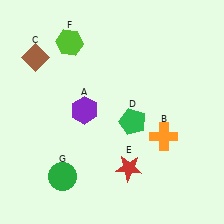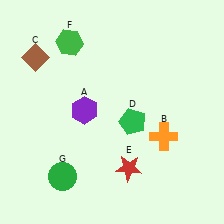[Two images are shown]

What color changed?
The hexagon (F) changed from lime in Image 1 to green in Image 2.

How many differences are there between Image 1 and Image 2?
There is 1 difference between the two images.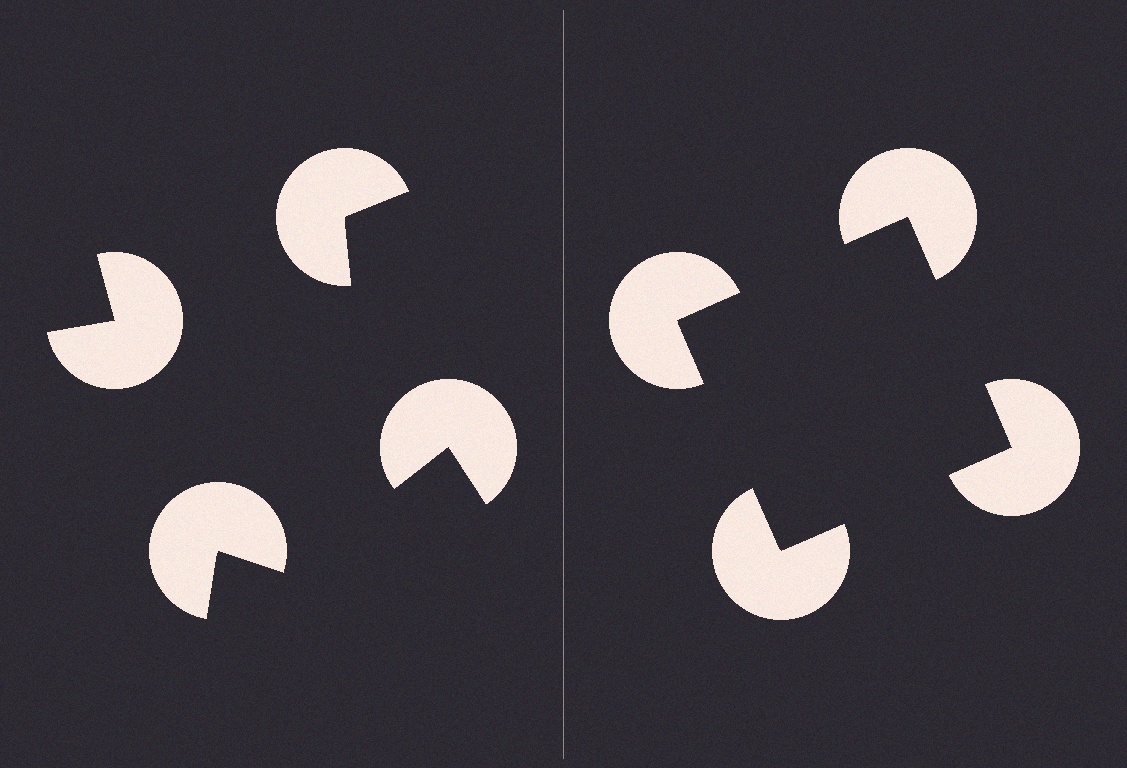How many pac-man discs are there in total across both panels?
8 — 4 on each side.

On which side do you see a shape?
An illusory square appears on the right side. On the left side the wedge cuts are rotated, so no coherent shape forms.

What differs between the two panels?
The pac-man discs are positioned identically on both sides; only the wedge orientations differ. On the right they align to a square; on the left they are misaligned.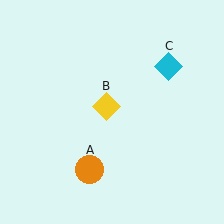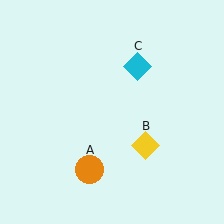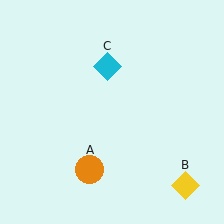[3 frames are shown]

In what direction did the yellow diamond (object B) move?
The yellow diamond (object B) moved down and to the right.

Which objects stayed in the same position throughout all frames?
Orange circle (object A) remained stationary.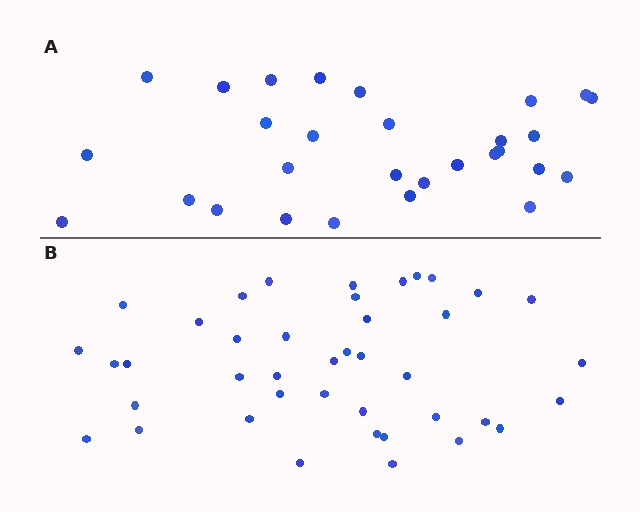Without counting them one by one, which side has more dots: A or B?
Region B (the bottom region) has more dots.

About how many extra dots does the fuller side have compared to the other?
Region B has roughly 12 or so more dots than region A.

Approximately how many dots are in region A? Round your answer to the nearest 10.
About 30 dots. (The exact count is 29, which rounds to 30.)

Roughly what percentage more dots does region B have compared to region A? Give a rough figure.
About 40% more.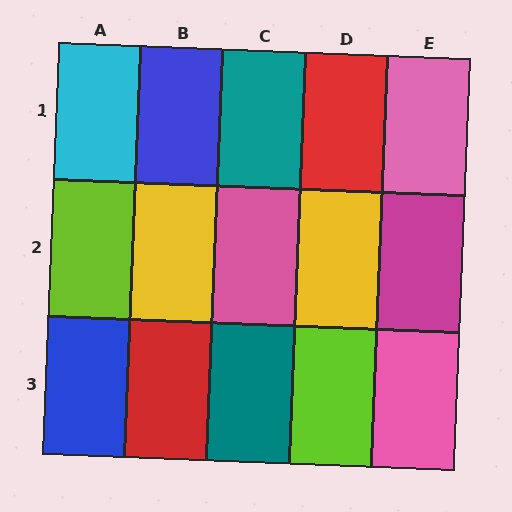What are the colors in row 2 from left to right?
Lime, yellow, pink, yellow, magenta.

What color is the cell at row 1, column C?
Teal.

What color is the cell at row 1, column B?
Blue.